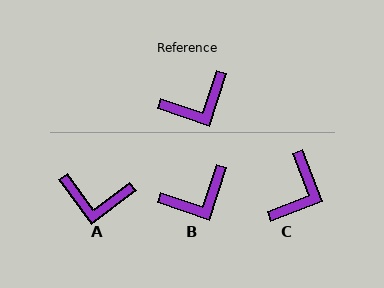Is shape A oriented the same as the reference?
No, it is off by about 35 degrees.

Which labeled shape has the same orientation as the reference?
B.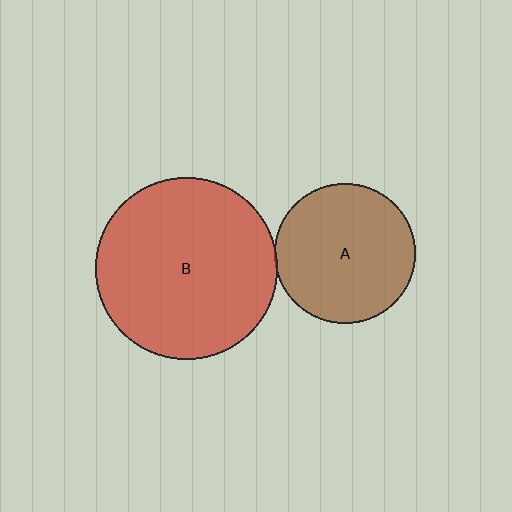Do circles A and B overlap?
Yes.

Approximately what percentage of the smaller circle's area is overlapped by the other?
Approximately 5%.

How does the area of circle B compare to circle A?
Approximately 1.7 times.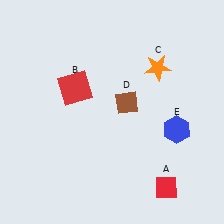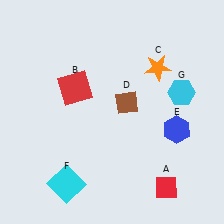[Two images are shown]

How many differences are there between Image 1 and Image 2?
There are 2 differences between the two images.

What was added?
A cyan square (F), a cyan hexagon (G) were added in Image 2.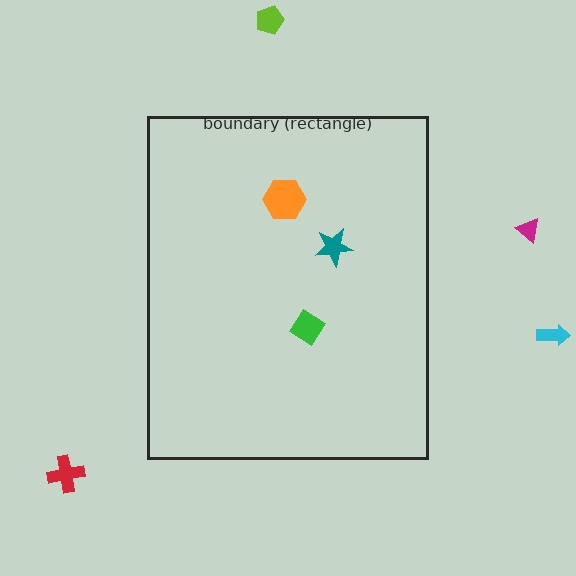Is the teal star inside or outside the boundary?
Inside.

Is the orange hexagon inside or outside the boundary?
Inside.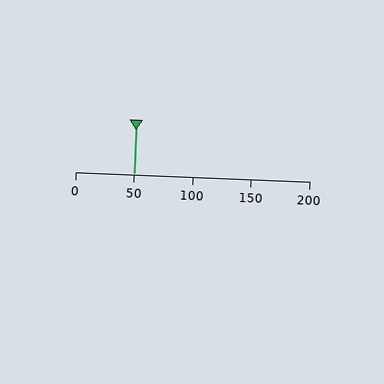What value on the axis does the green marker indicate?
The marker indicates approximately 50.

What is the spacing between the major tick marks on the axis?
The major ticks are spaced 50 apart.